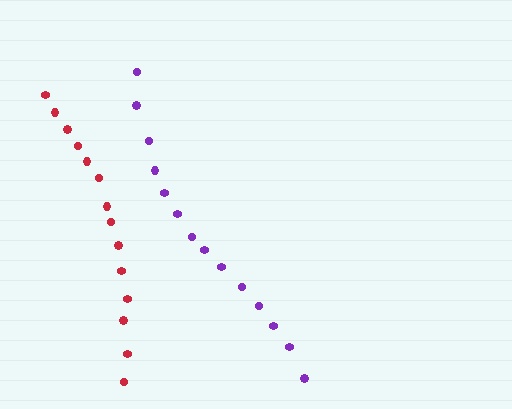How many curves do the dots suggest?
There are 2 distinct paths.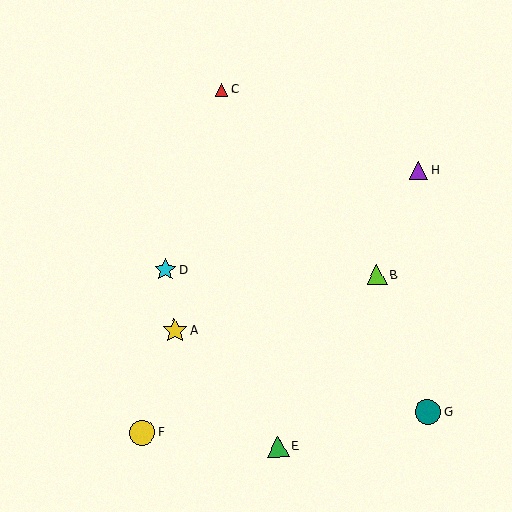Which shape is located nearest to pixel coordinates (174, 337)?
The yellow star (labeled A) at (175, 331) is nearest to that location.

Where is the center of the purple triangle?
The center of the purple triangle is at (419, 171).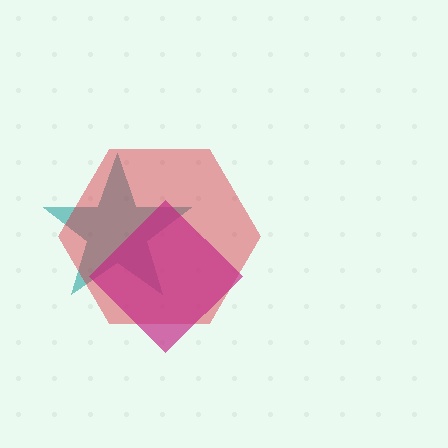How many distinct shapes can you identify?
There are 3 distinct shapes: a teal star, a red hexagon, a magenta diamond.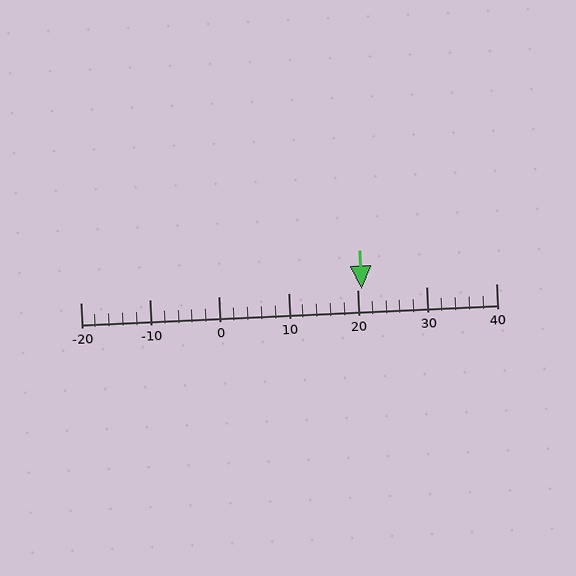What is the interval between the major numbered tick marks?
The major tick marks are spaced 10 units apart.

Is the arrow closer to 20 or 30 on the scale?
The arrow is closer to 20.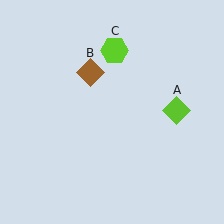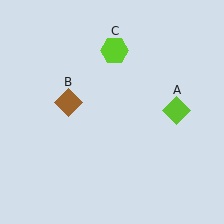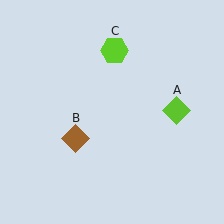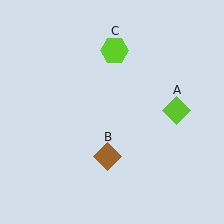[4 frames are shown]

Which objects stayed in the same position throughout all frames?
Lime diamond (object A) and lime hexagon (object C) remained stationary.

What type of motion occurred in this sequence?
The brown diamond (object B) rotated counterclockwise around the center of the scene.